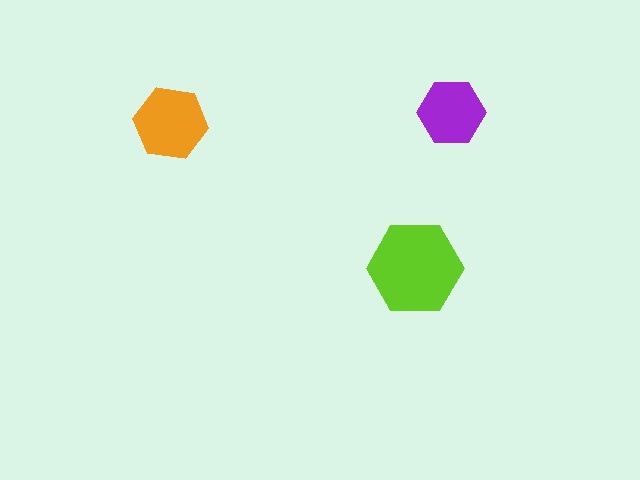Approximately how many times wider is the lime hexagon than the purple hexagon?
About 1.5 times wider.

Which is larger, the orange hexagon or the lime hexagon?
The lime one.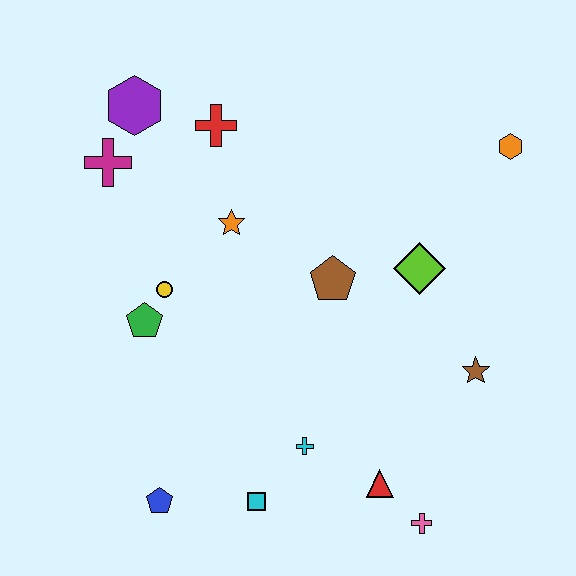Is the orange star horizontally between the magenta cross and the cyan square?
Yes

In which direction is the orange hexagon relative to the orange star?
The orange hexagon is to the right of the orange star.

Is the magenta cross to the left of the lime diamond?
Yes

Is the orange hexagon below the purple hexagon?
Yes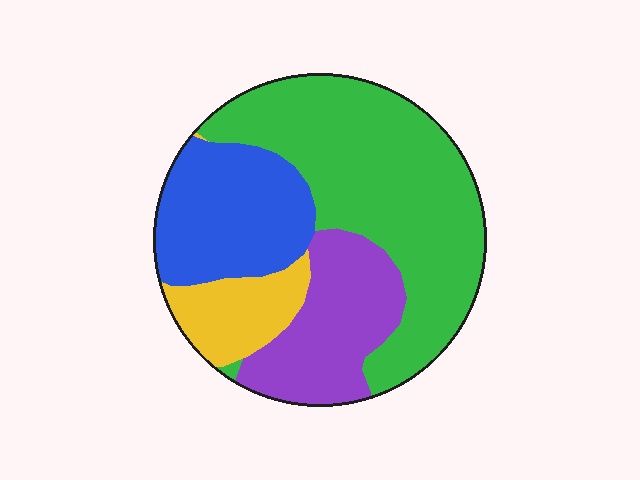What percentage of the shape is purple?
Purple takes up about one fifth (1/5) of the shape.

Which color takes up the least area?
Yellow, at roughly 10%.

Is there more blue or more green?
Green.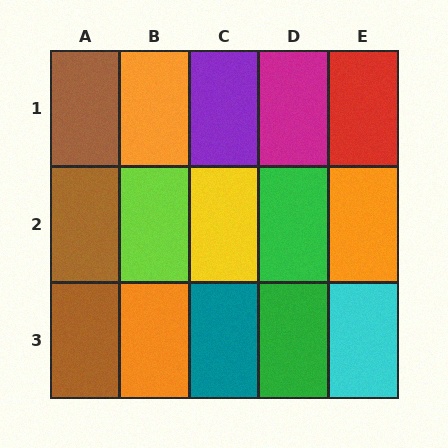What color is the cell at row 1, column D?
Magenta.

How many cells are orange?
3 cells are orange.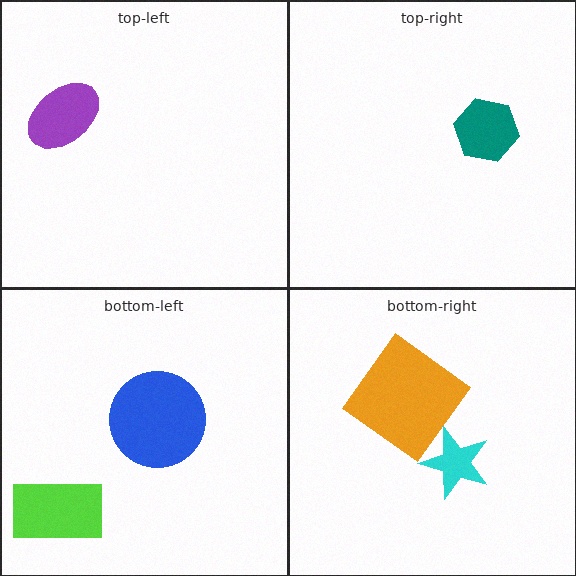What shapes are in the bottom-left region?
The blue circle, the lime rectangle.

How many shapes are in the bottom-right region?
2.